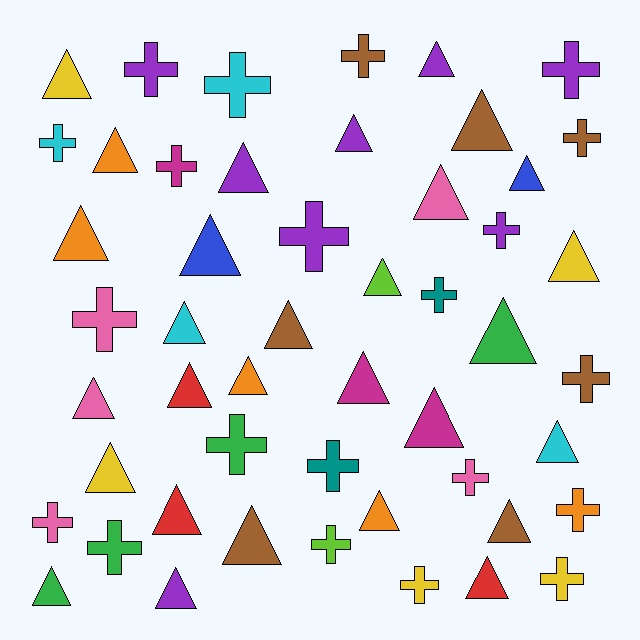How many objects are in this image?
There are 50 objects.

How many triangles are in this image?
There are 29 triangles.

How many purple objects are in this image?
There are 8 purple objects.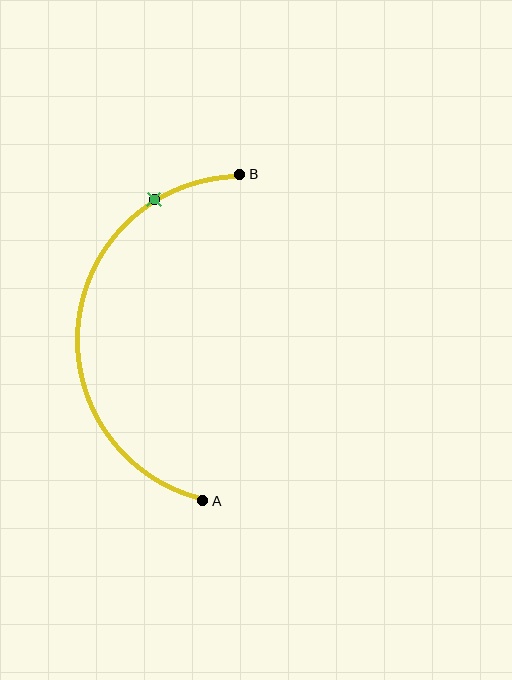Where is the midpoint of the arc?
The arc midpoint is the point on the curve farthest from the straight line joining A and B. It sits to the left of that line.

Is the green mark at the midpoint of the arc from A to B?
No. The green mark lies on the arc but is closer to endpoint B. The arc midpoint would be at the point on the curve equidistant along the arc from both A and B.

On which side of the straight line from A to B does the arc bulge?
The arc bulges to the left of the straight line connecting A and B.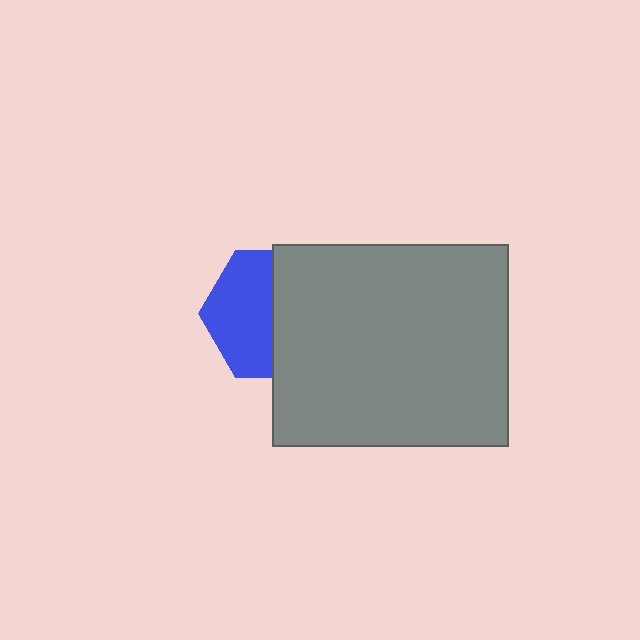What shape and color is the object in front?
The object in front is a gray rectangle.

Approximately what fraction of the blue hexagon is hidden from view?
Roughly 50% of the blue hexagon is hidden behind the gray rectangle.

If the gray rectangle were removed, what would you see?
You would see the complete blue hexagon.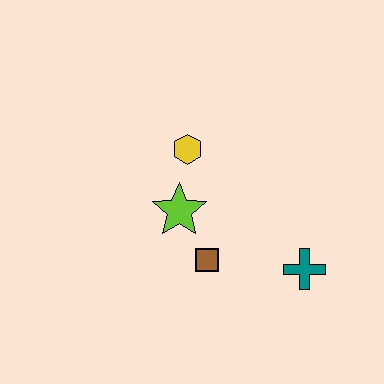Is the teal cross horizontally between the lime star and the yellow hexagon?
No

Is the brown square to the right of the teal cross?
No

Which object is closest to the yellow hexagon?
The lime star is closest to the yellow hexagon.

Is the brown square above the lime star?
No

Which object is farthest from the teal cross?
The yellow hexagon is farthest from the teal cross.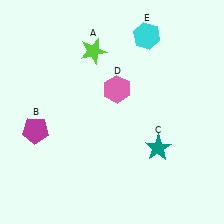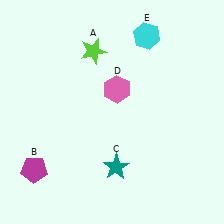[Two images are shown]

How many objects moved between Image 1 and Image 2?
2 objects moved between the two images.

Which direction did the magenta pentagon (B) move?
The magenta pentagon (B) moved down.